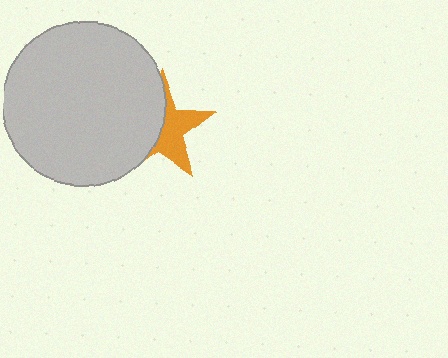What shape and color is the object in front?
The object in front is a light gray circle.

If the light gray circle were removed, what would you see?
You would see the complete orange star.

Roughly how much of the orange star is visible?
About half of it is visible (roughly 48%).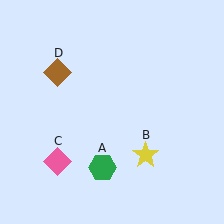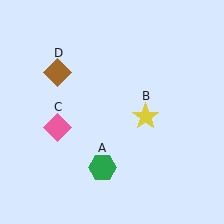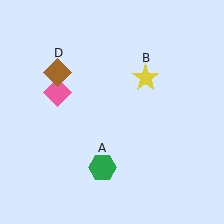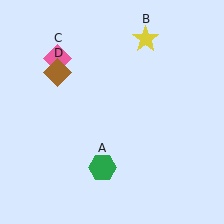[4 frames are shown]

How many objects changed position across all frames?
2 objects changed position: yellow star (object B), pink diamond (object C).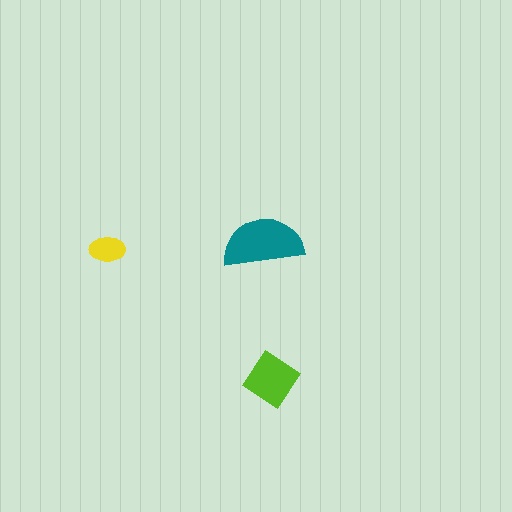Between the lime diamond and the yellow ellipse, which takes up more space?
The lime diamond.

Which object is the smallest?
The yellow ellipse.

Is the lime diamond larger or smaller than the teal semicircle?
Smaller.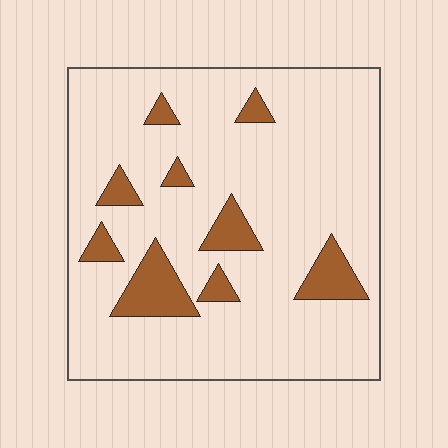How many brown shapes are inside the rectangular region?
9.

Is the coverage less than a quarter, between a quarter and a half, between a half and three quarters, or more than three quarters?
Less than a quarter.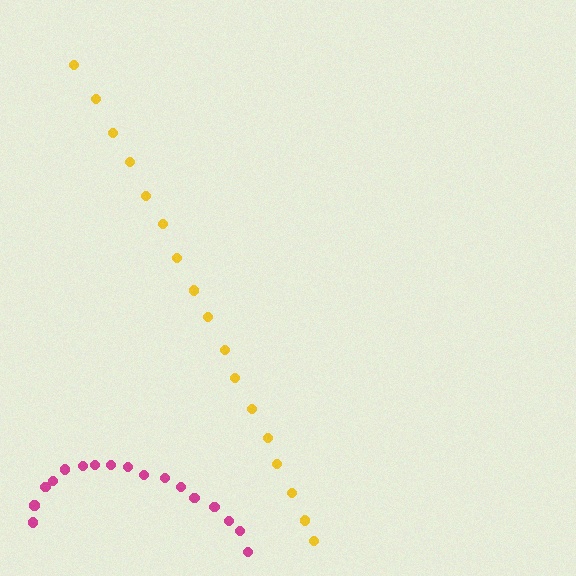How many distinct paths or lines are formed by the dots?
There are 2 distinct paths.